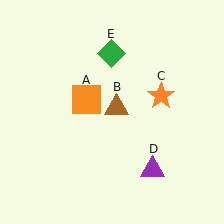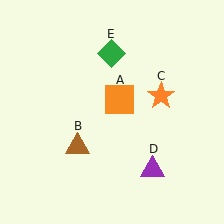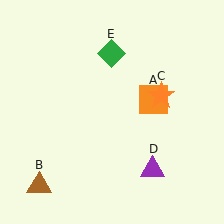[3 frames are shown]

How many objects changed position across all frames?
2 objects changed position: orange square (object A), brown triangle (object B).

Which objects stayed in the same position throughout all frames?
Orange star (object C) and purple triangle (object D) and green diamond (object E) remained stationary.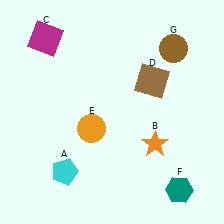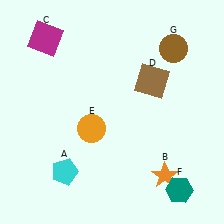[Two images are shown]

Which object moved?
The orange star (B) moved down.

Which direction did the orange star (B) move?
The orange star (B) moved down.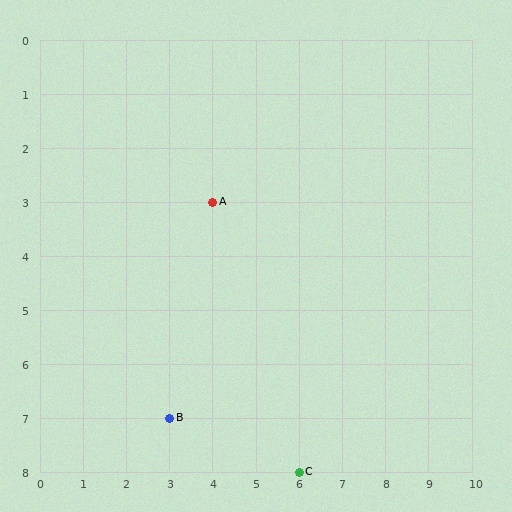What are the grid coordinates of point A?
Point A is at grid coordinates (4, 3).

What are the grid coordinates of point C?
Point C is at grid coordinates (6, 8).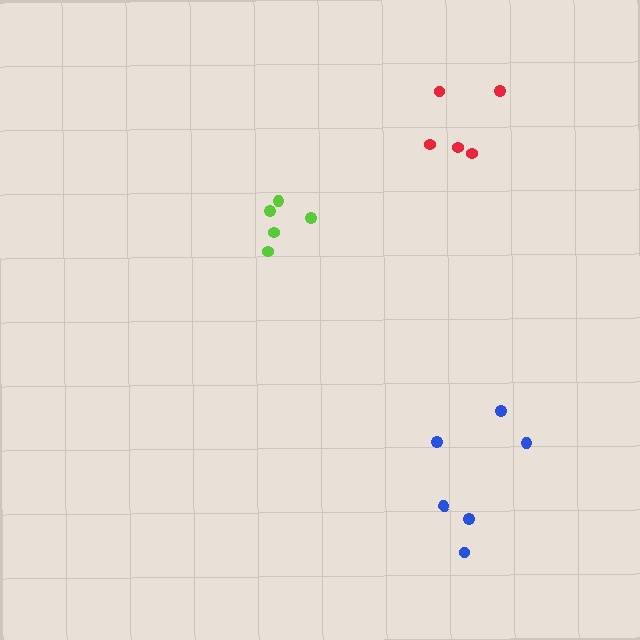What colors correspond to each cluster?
The clusters are colored: red, blue, lime.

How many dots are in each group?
Group 1: 5 dots, Group 2: 6 dots, Group 3: 5 dots (16 total).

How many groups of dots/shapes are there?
There are 3 groups.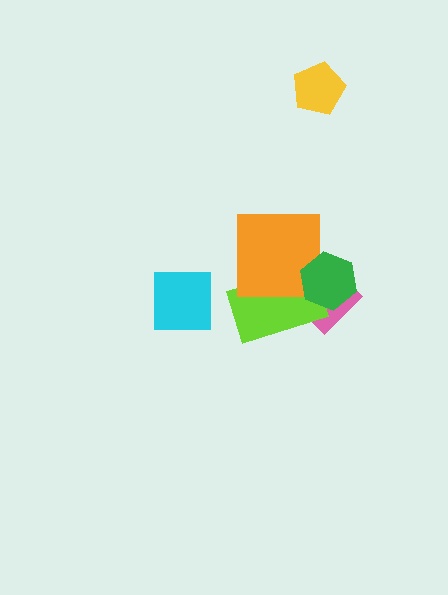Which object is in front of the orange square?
The green hexagon is in front of the orange square.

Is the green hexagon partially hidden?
No, no other shape covers it.